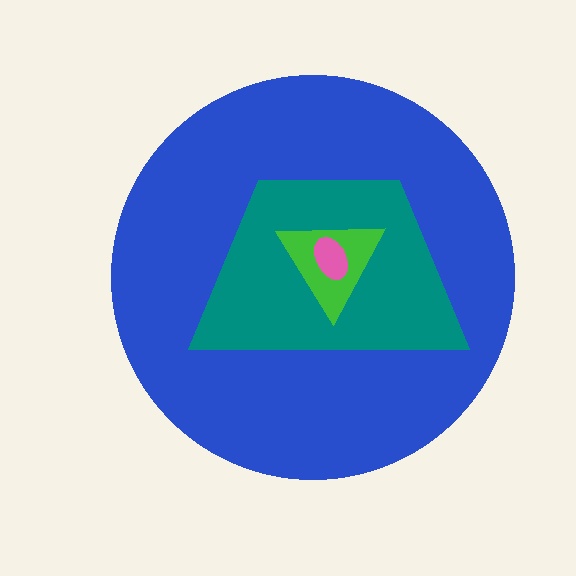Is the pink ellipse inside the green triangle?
Yes.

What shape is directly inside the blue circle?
The teal trapezoid.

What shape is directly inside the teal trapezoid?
The green triangle.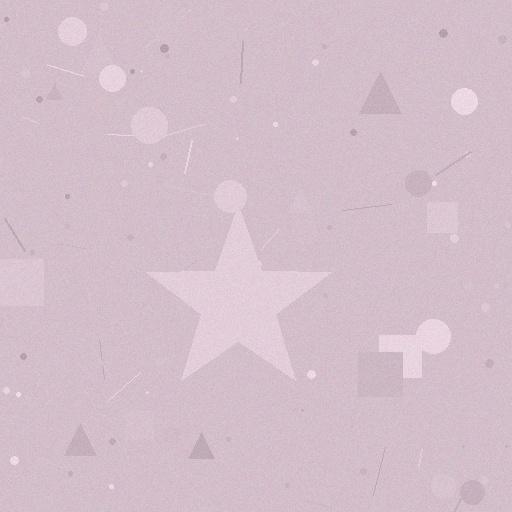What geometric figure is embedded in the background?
A star is embedded in the background.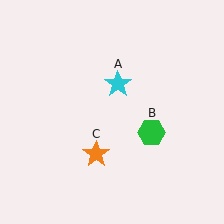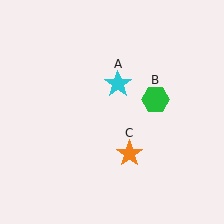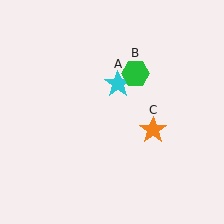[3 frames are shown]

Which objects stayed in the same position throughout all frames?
Cyan star (object A) remained stationary.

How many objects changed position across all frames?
2 objects changed position: green hexagon (object B), orange star (object C).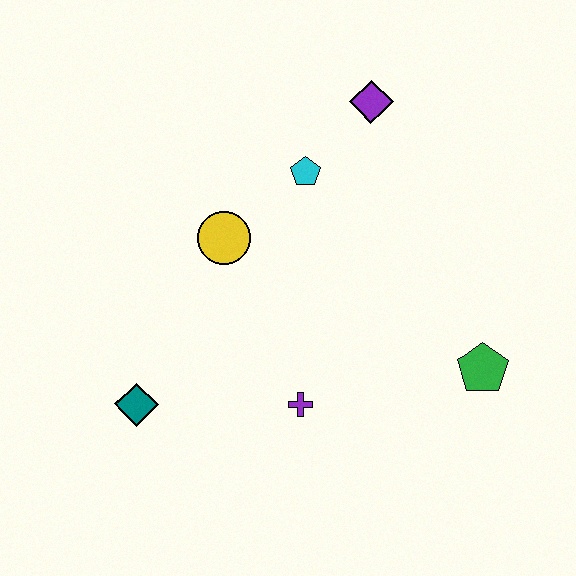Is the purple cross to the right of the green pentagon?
No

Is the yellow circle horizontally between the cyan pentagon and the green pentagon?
No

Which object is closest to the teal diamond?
The purple cross is closest to the teal diamond.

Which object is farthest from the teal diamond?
The purple diamond is farthest from the teal diamond.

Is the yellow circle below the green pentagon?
No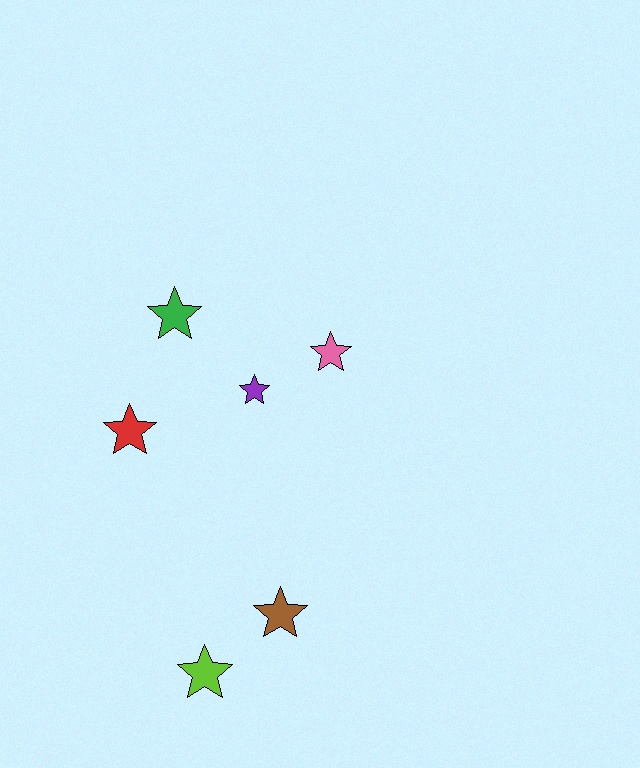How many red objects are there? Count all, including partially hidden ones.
There is 1 red object.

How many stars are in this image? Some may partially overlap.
There are 6 stars.